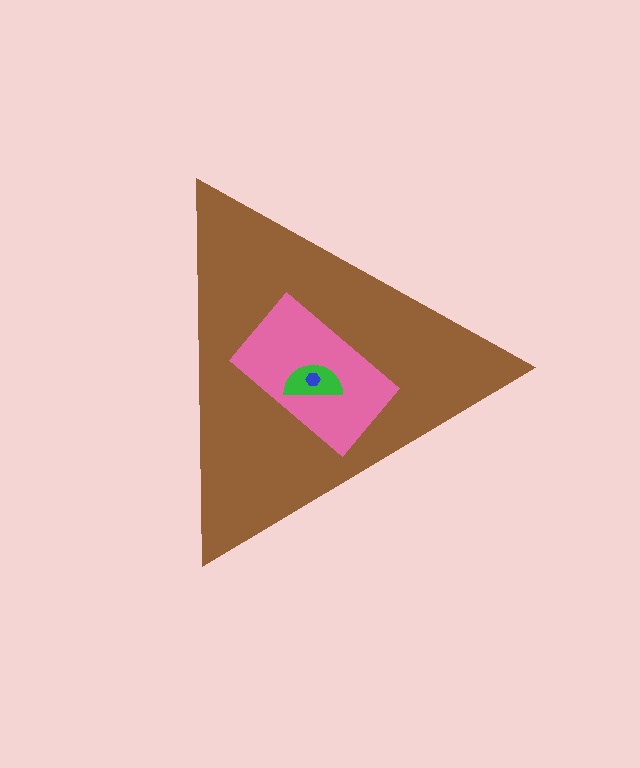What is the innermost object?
The blue hexagon.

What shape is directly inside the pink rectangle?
The green semicircle.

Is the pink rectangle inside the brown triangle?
Yes.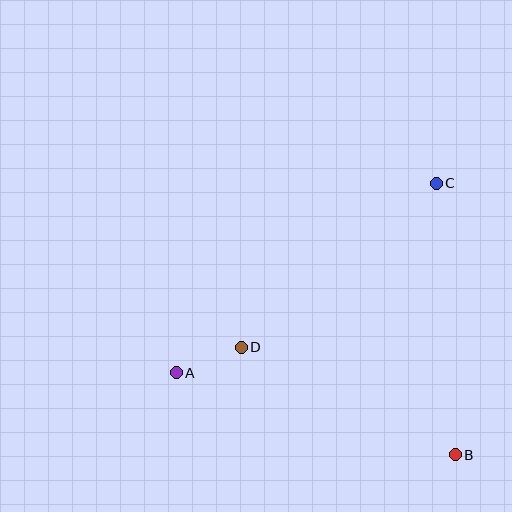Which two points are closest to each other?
Points A and D are closest to each other.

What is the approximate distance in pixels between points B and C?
The distance between B and C is approximately 272 pixels.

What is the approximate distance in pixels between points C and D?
The distance between C and D is approximately 255 pixels.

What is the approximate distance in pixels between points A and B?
The distance between A and B is approximately 290 pixels.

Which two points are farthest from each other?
Points A and C are farthest from each other.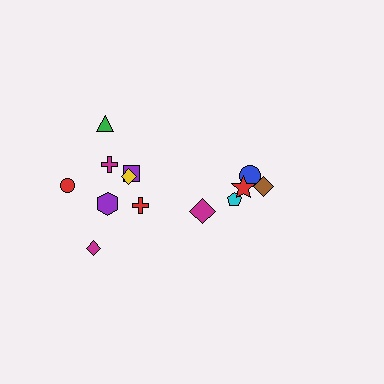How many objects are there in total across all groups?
There are 13 objects.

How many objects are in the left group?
There are 8 objects.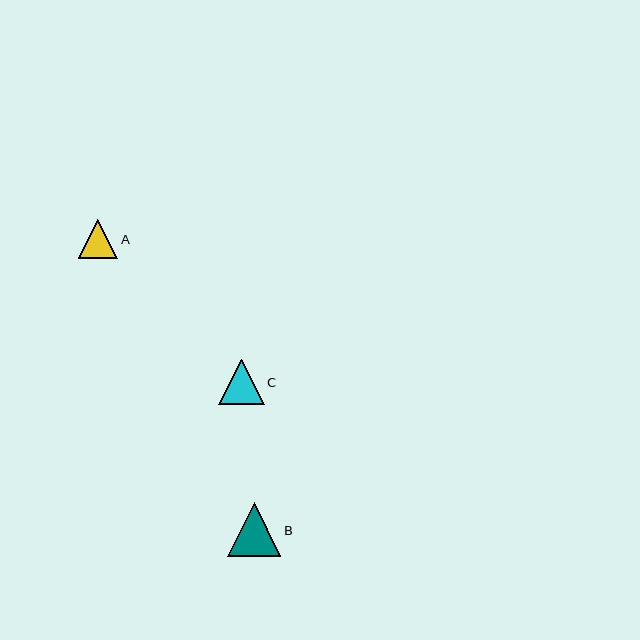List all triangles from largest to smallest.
From largest to smallest: B, C, A.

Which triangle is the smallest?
Triangle A is the smallest with a size of approximately 39 pixels.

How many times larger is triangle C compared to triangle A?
Triangle C is approximately 1.2 times the size of triangle A.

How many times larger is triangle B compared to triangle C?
Triangle B is approximately 1.2 times the size of triangle C.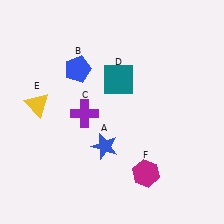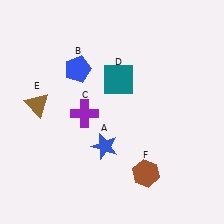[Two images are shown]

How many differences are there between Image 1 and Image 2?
There are 2 differences between the two images.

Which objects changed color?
E changed from yellow to brown. F changed from magenta to brown.